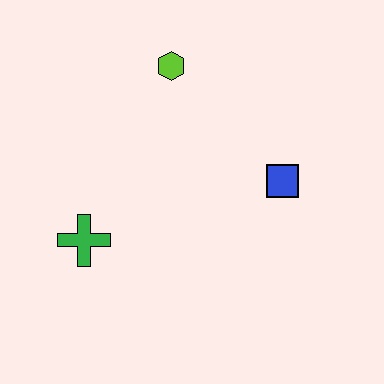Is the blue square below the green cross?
No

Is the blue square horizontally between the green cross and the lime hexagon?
No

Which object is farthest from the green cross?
The blue square is farthest from the green cross.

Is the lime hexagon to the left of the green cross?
No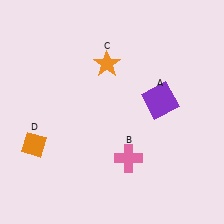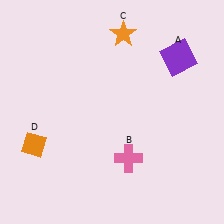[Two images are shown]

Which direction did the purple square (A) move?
The purple square (A) moved up.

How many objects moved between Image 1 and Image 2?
2 objects moved between the two images.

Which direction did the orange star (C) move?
The orange star (C) moved up.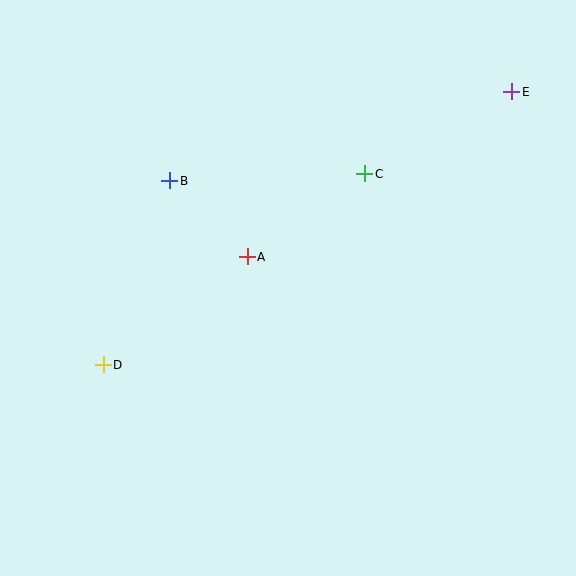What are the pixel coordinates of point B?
Point B is at (170, 181).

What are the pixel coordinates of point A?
Point A is at (247, 257).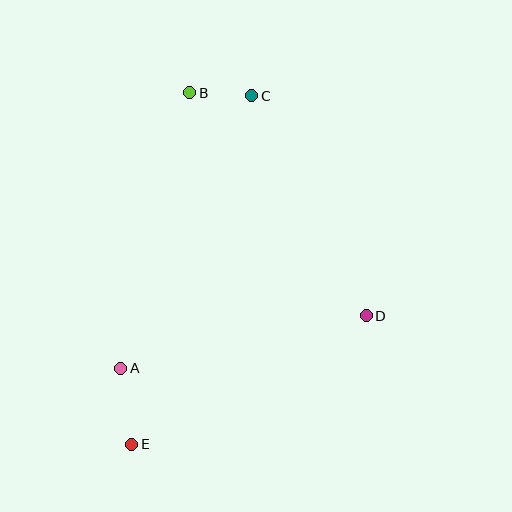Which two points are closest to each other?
Points B and C are closest to each other.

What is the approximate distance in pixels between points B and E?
The distance between B and E is approximately 356 pixels.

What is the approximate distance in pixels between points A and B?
The distance between A and B is approximately 284 pixels.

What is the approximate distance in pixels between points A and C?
The distance between A and C is approximately 302 pixels.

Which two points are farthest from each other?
Points C and E are farthest from each other.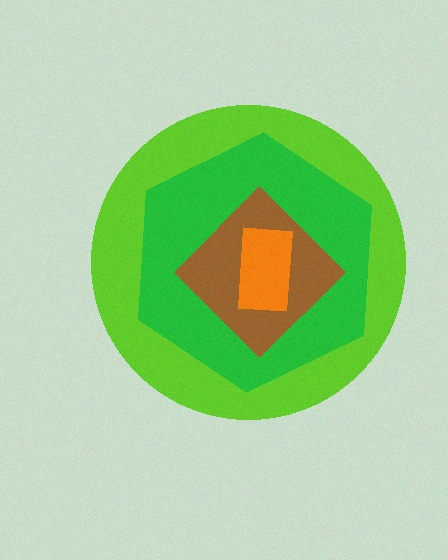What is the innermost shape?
The orange rectangle.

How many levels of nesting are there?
4.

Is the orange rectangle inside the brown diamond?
Yes.